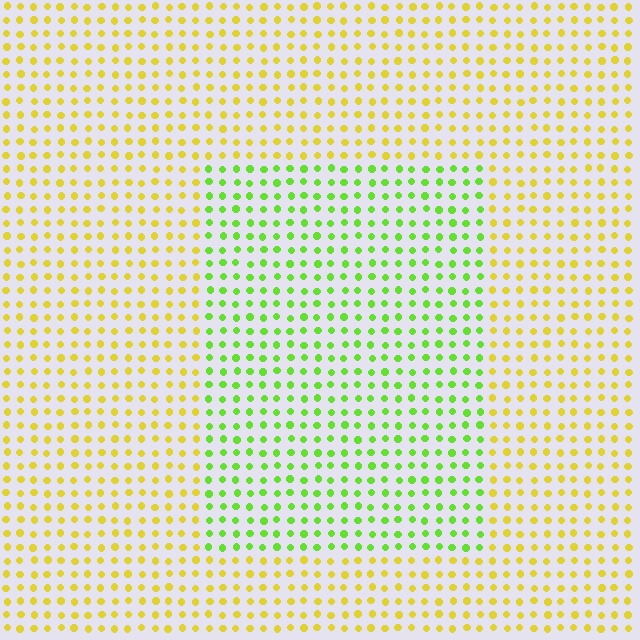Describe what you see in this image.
The image is filled with small yellow elements in a uniform arrangement. A rectangle-shaped region is visible where the elements are tinted to a slightly different hue, forming a subtle color boundary.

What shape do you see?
I see a rectangle.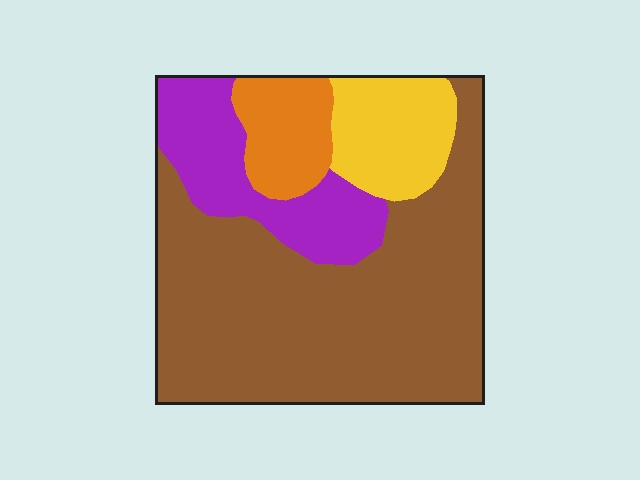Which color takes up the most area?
Brown, at roughly 60%.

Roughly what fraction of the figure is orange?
Orange covers around 10% of the figure.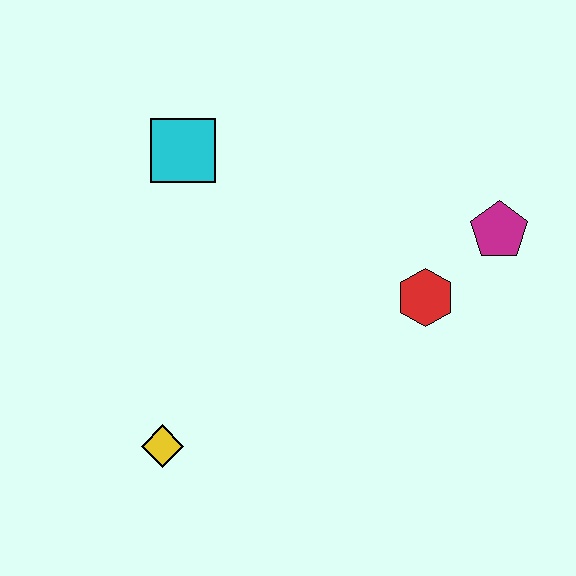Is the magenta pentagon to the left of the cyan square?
No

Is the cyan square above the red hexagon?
Yes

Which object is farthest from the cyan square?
The magenta pentagon is farthest from the cyan square.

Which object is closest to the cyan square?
The red hexagon is closest to the cyan square.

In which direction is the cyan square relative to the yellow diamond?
The cyan square is above the yellow diamond.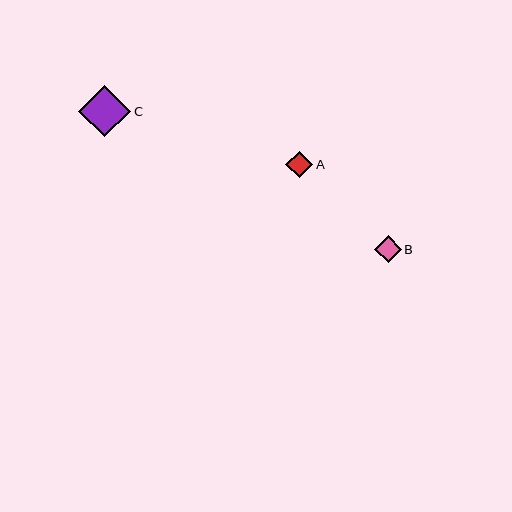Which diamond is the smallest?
Diamond B is the smallest with a size of approximately 27 pixels.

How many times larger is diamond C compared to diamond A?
Diamond C is approximately 1.9 times the size of diamond A.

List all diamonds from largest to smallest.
From largest to smallest: C, A, B.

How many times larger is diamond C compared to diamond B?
Diamond C is approximately 1.9 times the size of diamond B.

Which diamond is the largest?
Diamond C is the largest with a size of approximately 52 pixels.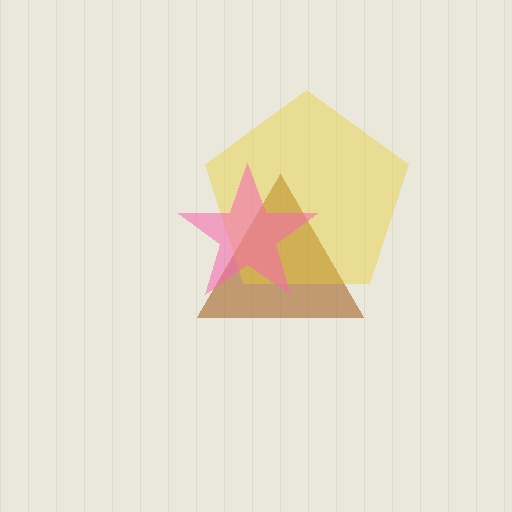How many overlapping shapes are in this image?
There are 3 overlapping shapes in the image.